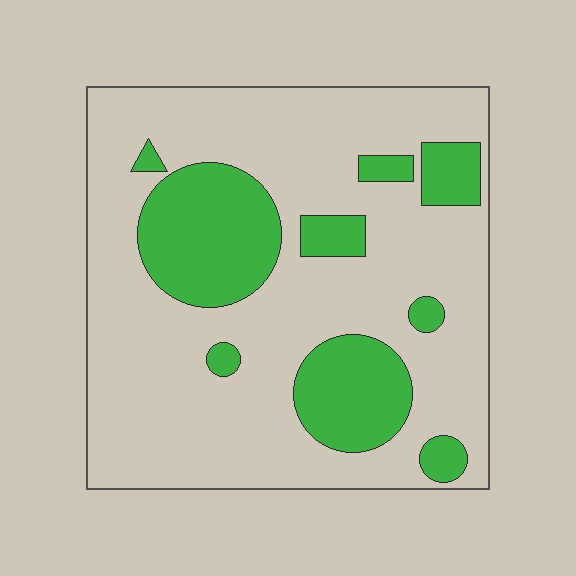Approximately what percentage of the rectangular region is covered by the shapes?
Approximately 25%.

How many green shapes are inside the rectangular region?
9.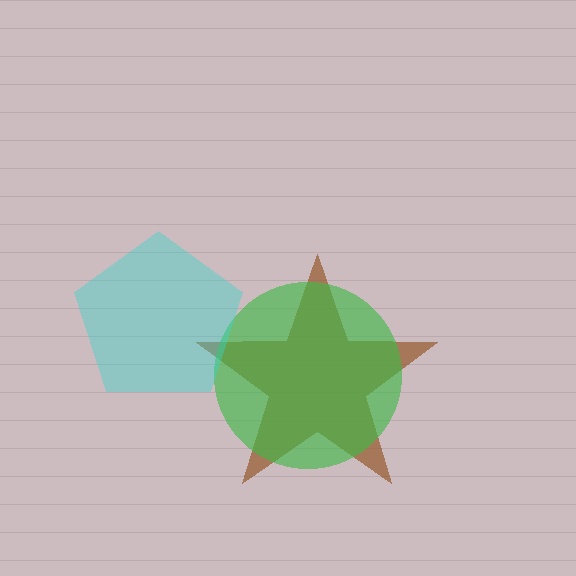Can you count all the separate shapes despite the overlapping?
Yes, there are 3 separate shapes.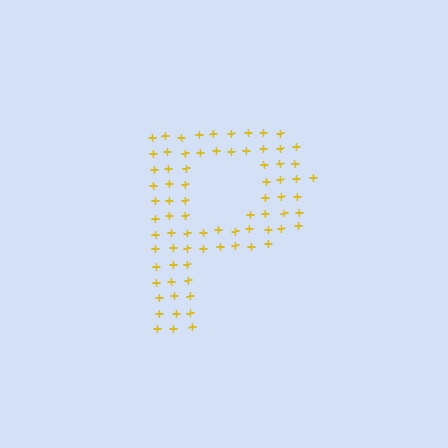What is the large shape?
The large shape is the letter P.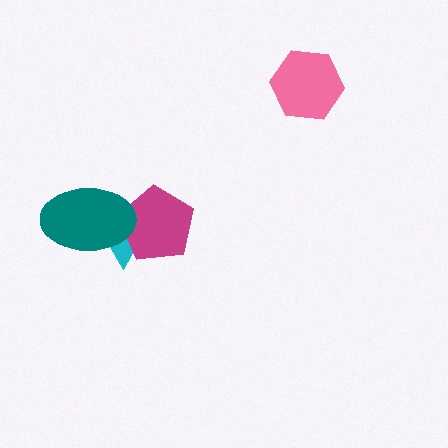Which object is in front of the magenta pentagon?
The teal ellipse is in front of the magenta pentagon.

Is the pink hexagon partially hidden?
No, no other shape covers it.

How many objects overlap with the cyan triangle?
2 objects overlap with the cyan triangle.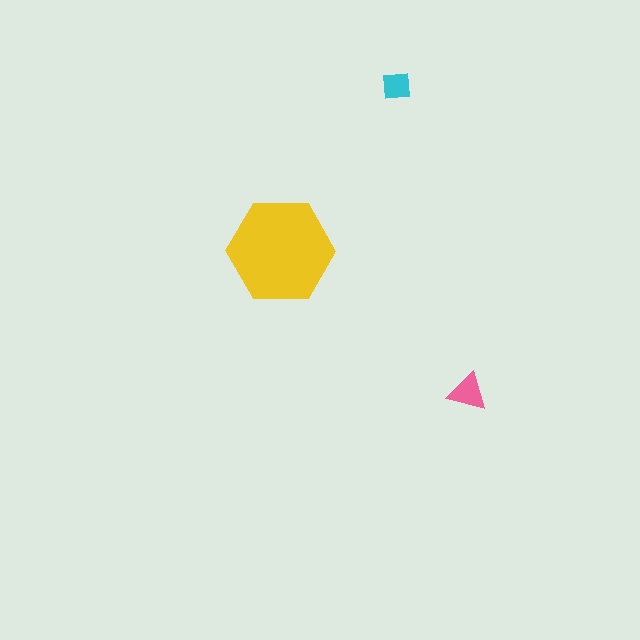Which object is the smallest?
The cyan square.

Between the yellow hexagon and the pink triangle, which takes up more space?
The yellow hexagon.